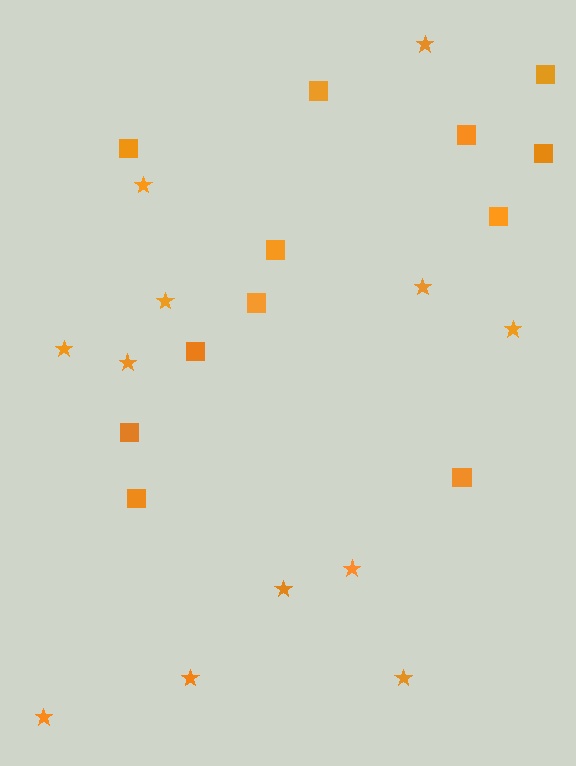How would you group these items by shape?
There are 2 groups: one group of stars (12) and one group of squares (12).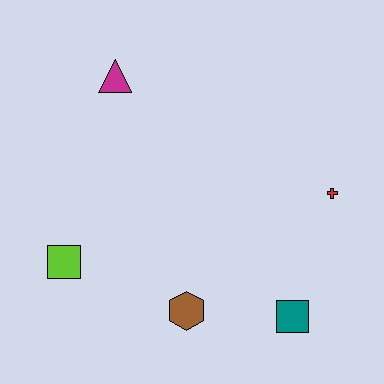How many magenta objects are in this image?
There is 1 magenta object.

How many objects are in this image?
There are 5 objects.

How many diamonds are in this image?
There are no diamonds.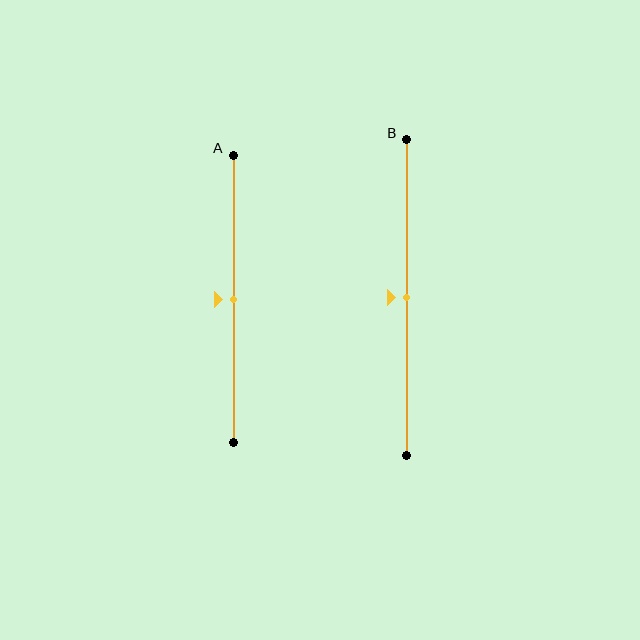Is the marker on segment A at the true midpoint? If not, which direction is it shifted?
Yes, the marker on segment A is at the true midpoint.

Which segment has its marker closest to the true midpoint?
Segment A has its marker closest to the true midpoint.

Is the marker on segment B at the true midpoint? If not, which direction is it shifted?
Yes, the marker on segment B is at the true midpoint.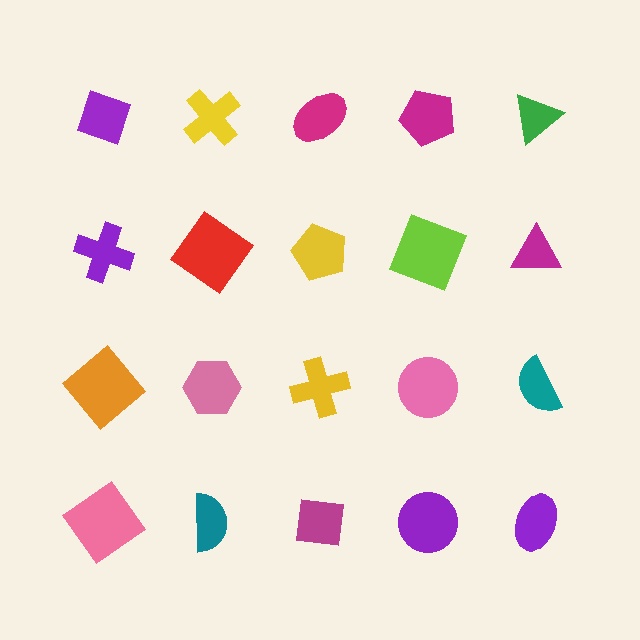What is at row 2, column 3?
A yellow pentagon.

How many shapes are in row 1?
5 shapes.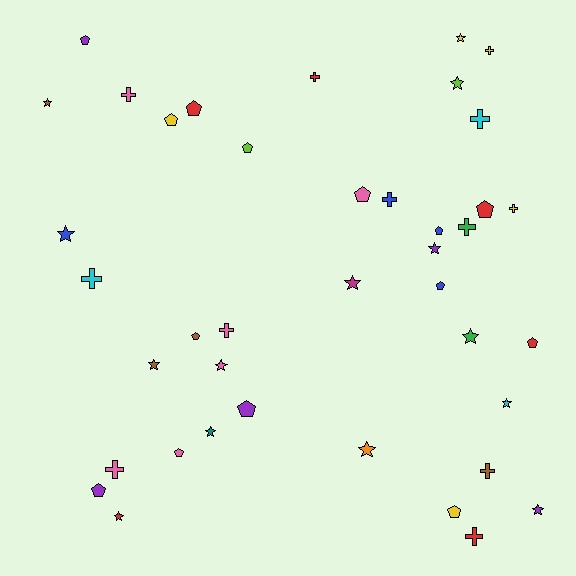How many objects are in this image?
There are 40 objects.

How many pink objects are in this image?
There are 6 pink objects.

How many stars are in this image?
There are 14 stars.